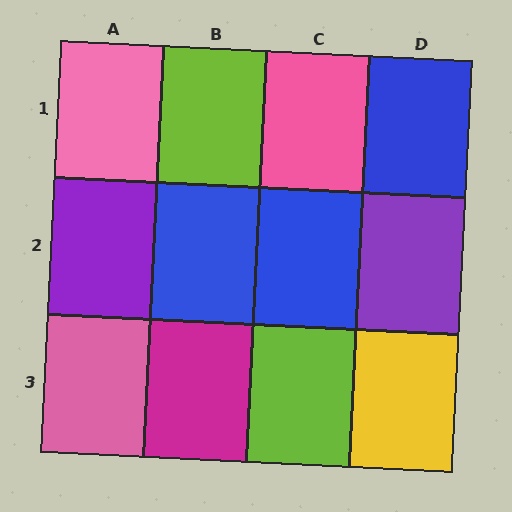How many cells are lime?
2 cells are lime.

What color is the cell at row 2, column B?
Blue.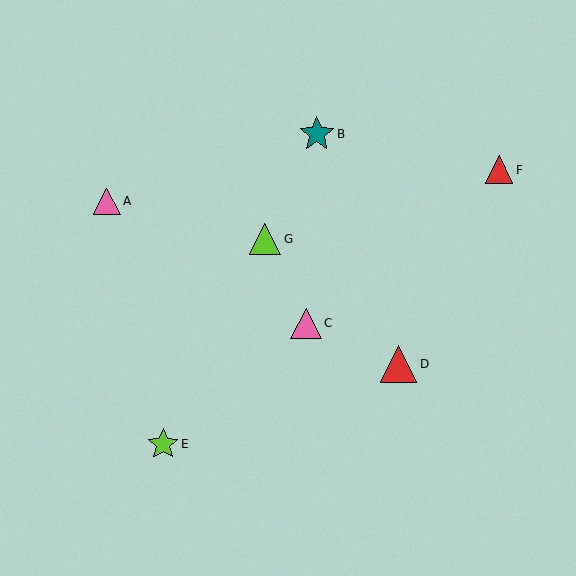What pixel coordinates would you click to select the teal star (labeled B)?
Click at (317, 134) to select the teal star B.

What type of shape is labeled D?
Shape D is a red triangle.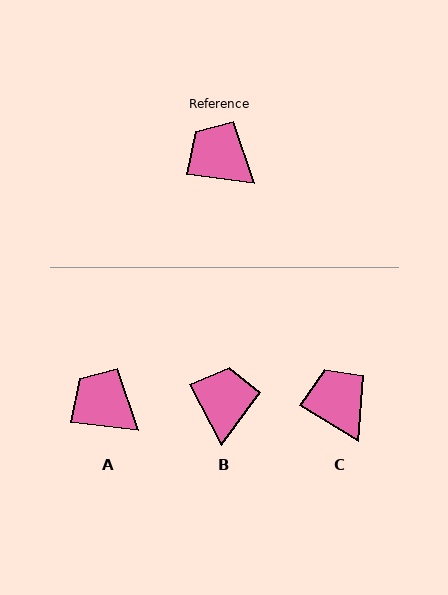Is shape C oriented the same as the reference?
No, it is off by about 23 degrees.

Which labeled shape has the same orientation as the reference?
A.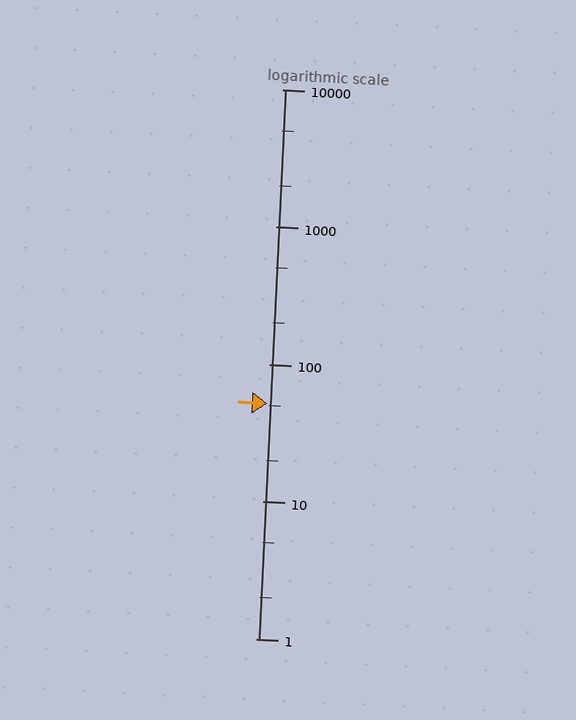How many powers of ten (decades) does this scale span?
The scale spans 4 decades, from 1 to 10000.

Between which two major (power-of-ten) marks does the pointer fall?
The pointer is between 10 and 100.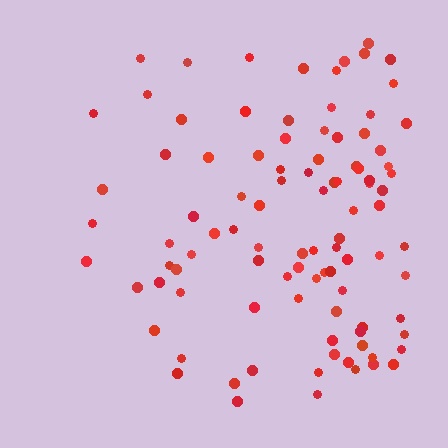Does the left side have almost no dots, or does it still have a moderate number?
Still a moderate number, just noticeably fewer than the right.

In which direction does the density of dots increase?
From left to right, with the right side densest.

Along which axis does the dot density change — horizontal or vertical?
Horizontal.